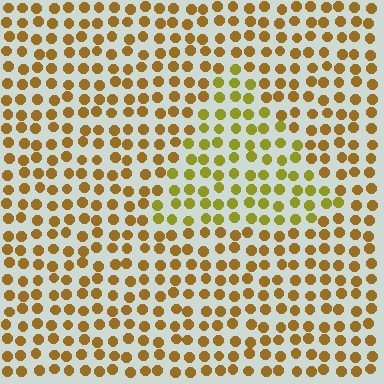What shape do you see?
I see a triangle.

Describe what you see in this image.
The image is filled with small brown elements in a uniform arrangement. A triangle-shaped region is visible where the elements are tinted to a slightly different hue, forming a subtle color boundary.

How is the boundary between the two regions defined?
The boundary is defined purely by a slight shift in hue (about 27 degrees). Spacing, size, and orientation are identical on both sides.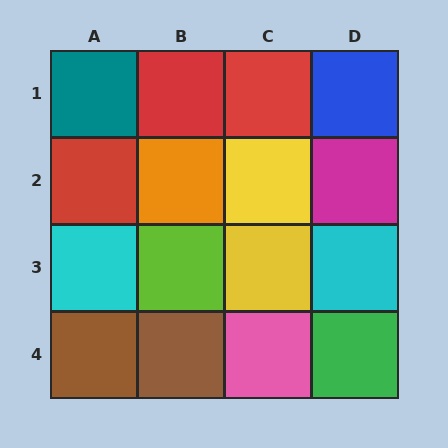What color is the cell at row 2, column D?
Magenta.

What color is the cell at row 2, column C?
Yellow.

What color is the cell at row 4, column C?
Pink.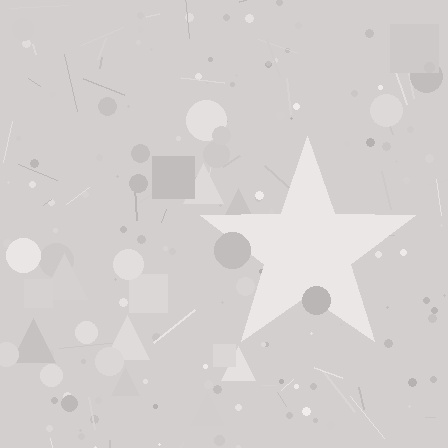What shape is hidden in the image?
A star is hidden in the image.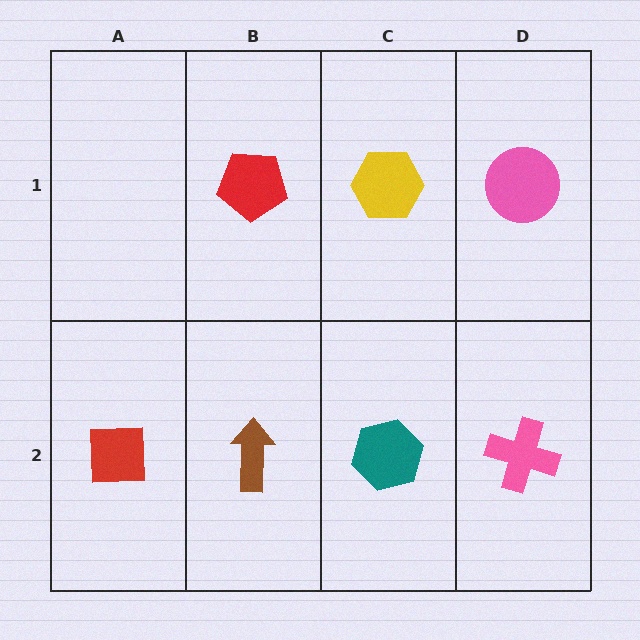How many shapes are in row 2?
4 shapes.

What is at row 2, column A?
A red square.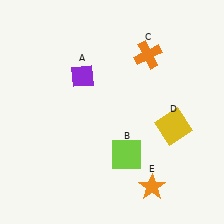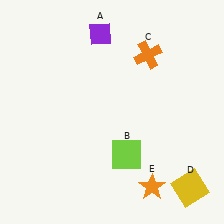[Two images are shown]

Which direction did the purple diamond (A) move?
The purple diamond (A) moved up.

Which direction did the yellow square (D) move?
The yellow square (D) moved down.